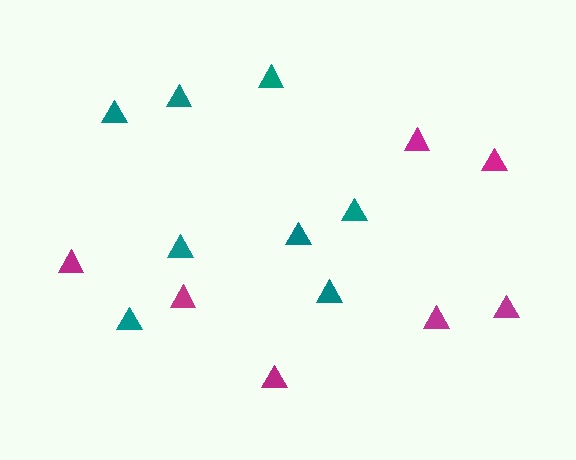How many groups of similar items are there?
There are 2 groups: one group of teal triangles (8) and one group of magenta triangles (7).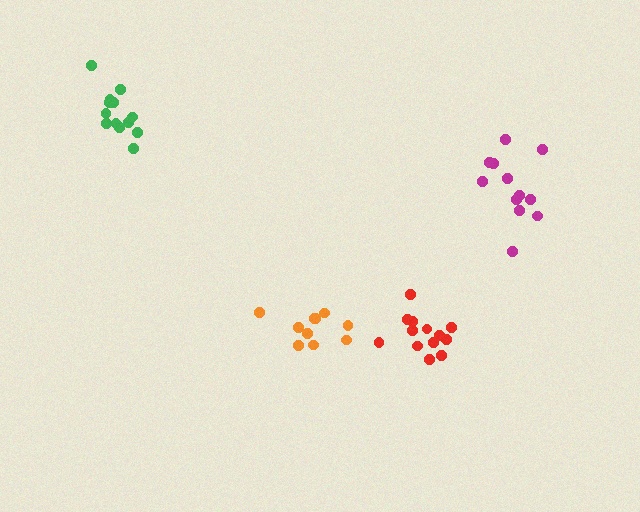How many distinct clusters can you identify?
There are 4 distinct clusters.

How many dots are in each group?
Group 1: 13 dots, Group 2: 13 dots, Group 3: 12 dots, Group 4: 10 dots (48 total).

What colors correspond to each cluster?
The clusters are colored: green, red, magenta, orange.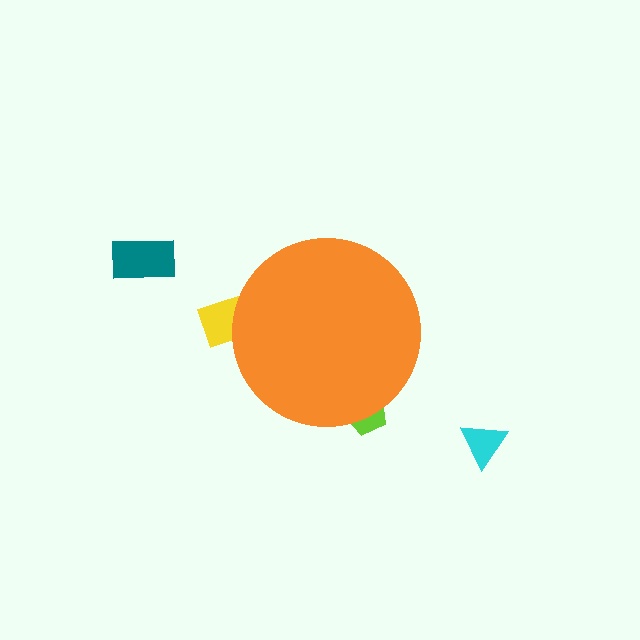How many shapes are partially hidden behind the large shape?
2 shapes are partially hidden.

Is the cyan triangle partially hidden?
No, the cyan triangle is fully visible.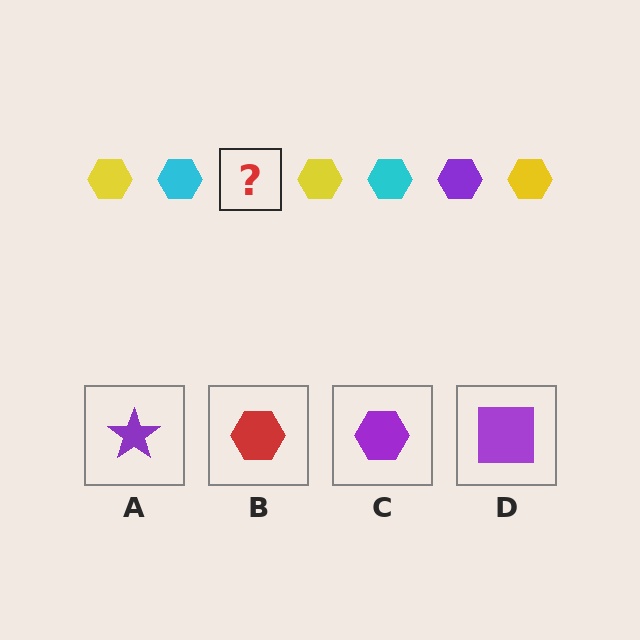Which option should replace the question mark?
Option C.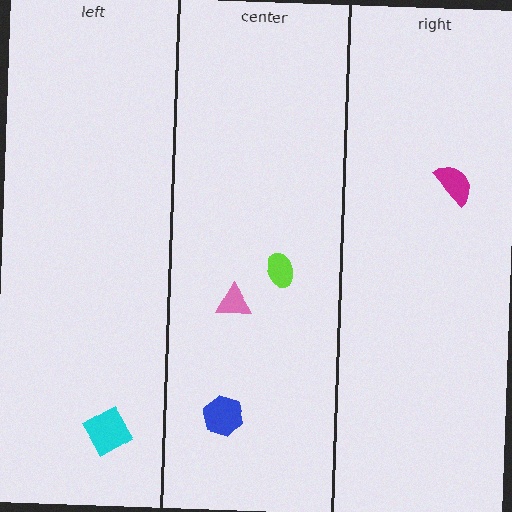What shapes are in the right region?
The magenta semicircle.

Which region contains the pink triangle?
The center region.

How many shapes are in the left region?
1.